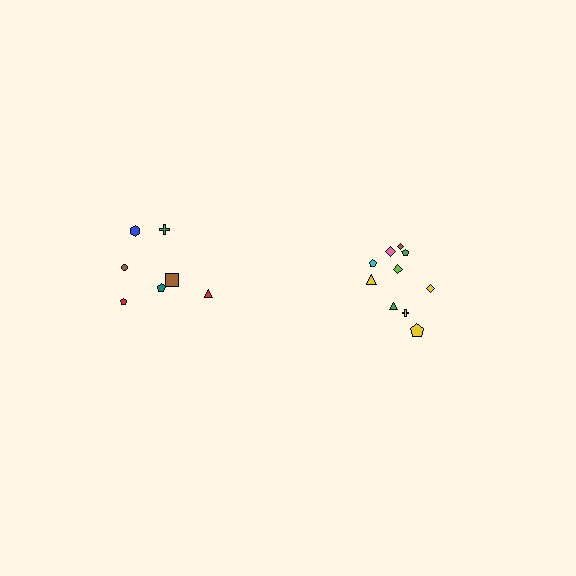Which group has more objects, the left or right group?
The right group.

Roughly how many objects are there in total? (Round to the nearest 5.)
Roughly 15 objects in total.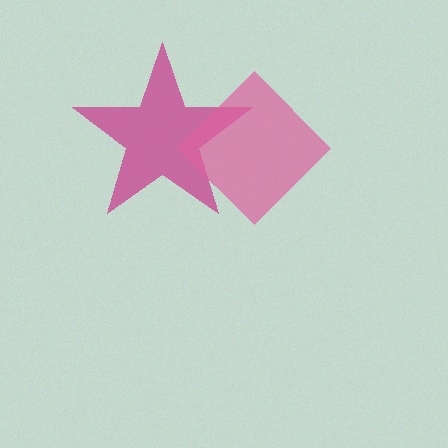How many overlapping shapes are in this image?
There are 2 overlapping shapes in the image.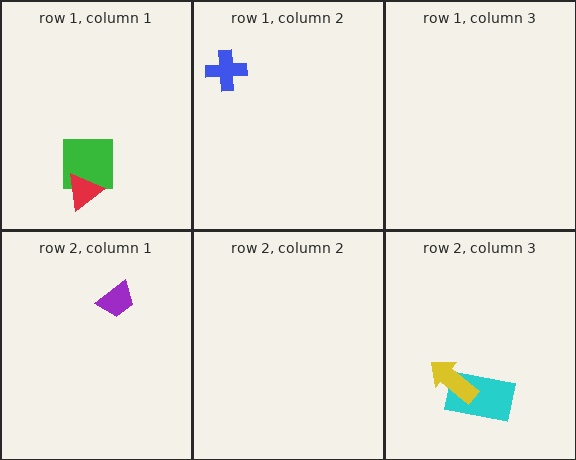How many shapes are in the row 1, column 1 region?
2.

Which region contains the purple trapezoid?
The row 2, column 1 region.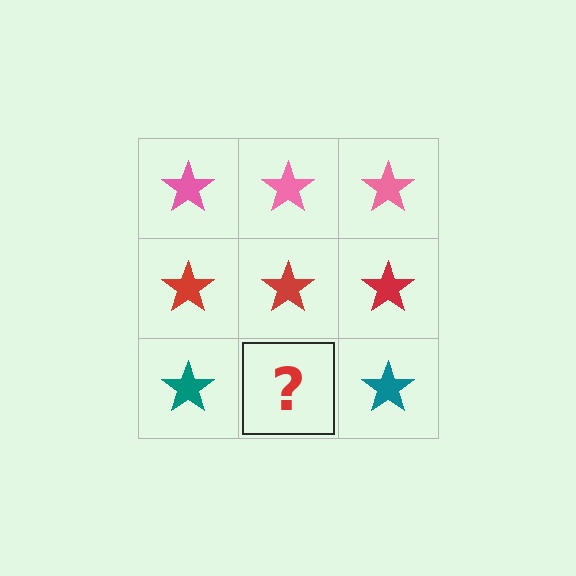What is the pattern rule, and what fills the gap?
The rule is that each row has a consistent color. The gap should be filled with a teal star.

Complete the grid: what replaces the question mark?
The question mark should be replaced with a teal star.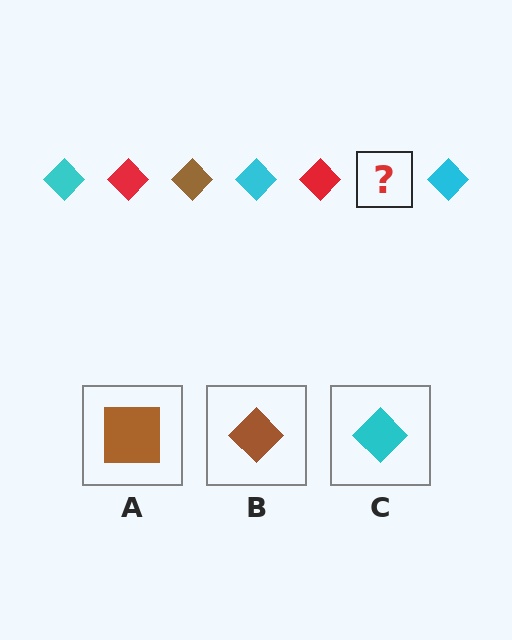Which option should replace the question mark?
Option B.